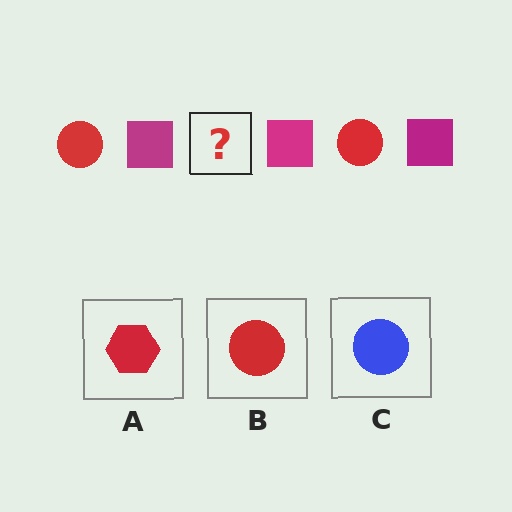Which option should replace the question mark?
Option B.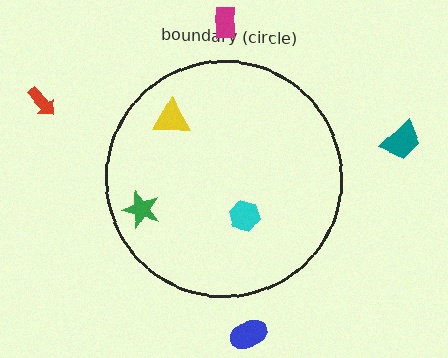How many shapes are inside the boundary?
3 inside, 4 outside.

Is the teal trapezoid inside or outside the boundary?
Outside.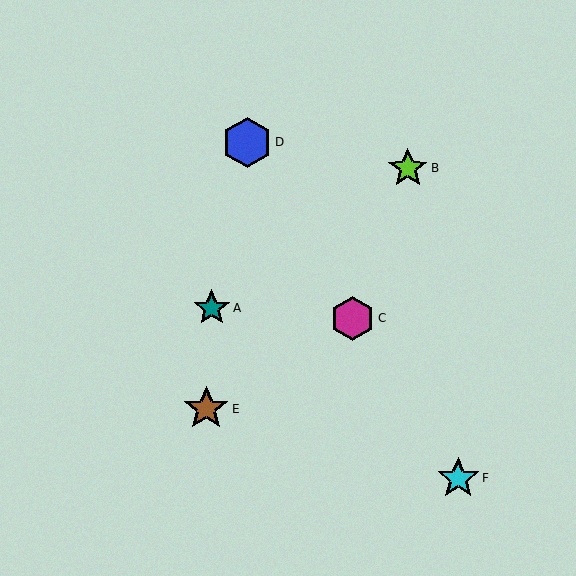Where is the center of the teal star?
The center of the teal star is at (212, 308).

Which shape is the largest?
The blue hexagon (labeled D) is the largest.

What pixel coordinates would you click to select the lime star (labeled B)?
Click at (408, 168) to select the lime star B.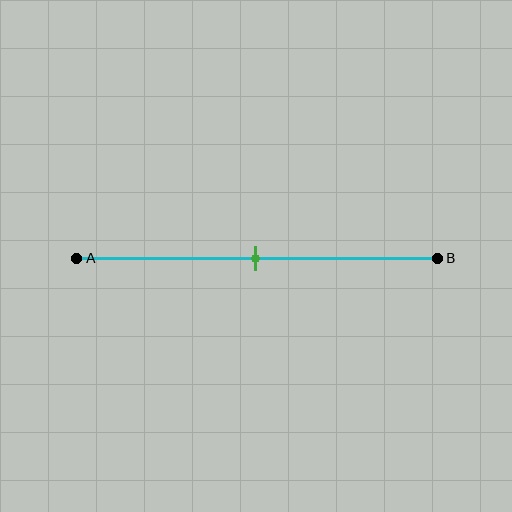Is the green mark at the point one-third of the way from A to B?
No, the mark is at about 50% from A, not at the 33% one-third point.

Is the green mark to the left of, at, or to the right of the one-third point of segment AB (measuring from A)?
The green mark is to the right of the one-third point of segment AB.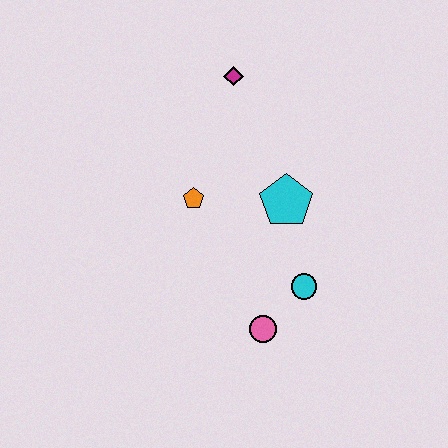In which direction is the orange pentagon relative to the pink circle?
The orange pentagon is above the pink circle.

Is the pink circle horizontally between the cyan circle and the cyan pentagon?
No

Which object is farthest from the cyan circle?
The magenta diamond is farthest from the cyan circle.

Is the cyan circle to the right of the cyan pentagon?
Yes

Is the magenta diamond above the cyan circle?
Yes